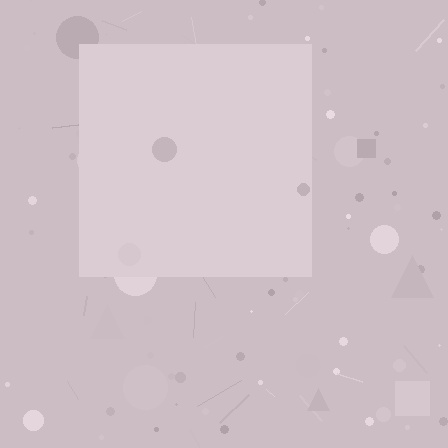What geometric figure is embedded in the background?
A square is embedded in the background.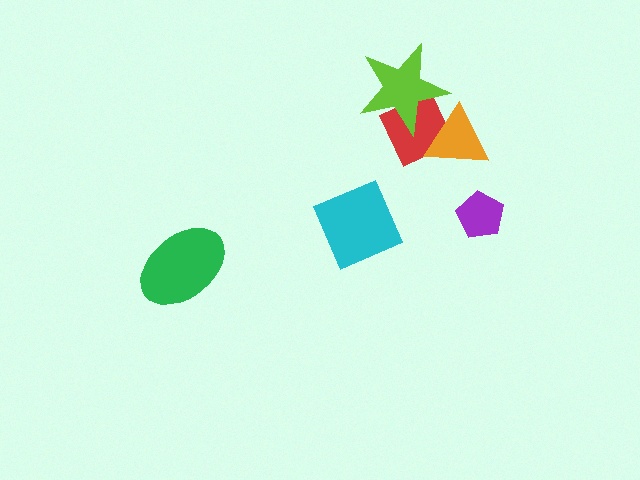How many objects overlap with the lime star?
2 objects overlap with the lime star.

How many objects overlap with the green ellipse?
0 objects overlap with the green ellipse.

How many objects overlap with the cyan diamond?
0 objects overlap with the cyan diamond.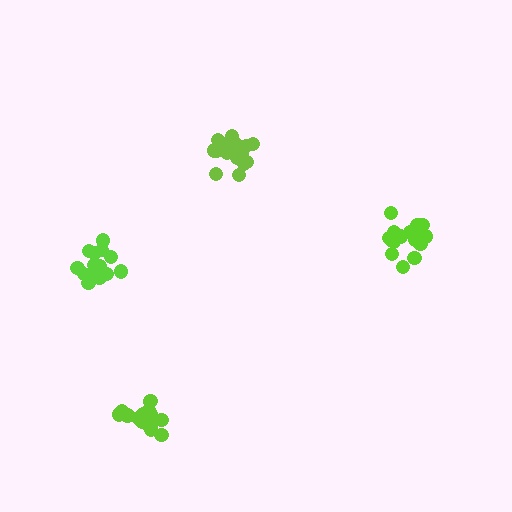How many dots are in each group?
Group 1: 19 dots, Group 2: 20 dots, Group 3: 18 dots, Group 4: 17 dots (74 total).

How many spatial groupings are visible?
There are 4 spatial groupings.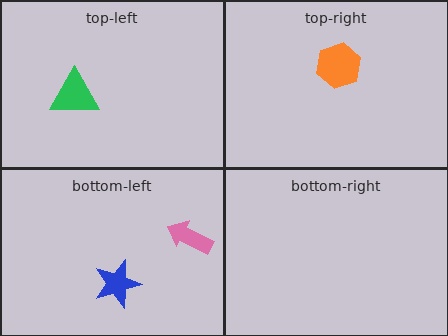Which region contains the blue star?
The bottom-left region.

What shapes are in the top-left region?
The green triangle.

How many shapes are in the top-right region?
1.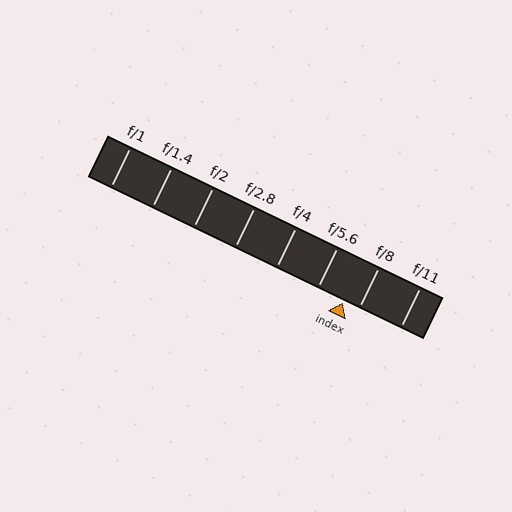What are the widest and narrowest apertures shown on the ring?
The widest aperture shown is f/1 and the narrowest is f/11.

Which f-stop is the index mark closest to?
The index mark is closest to f/8.